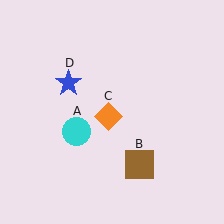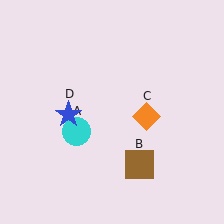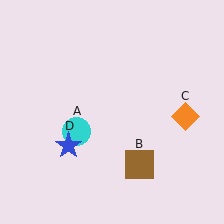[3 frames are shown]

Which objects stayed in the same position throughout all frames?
Cyan circle (object A) and brown square (object B) remained stationary.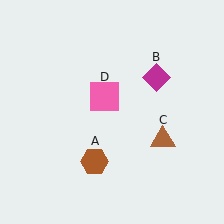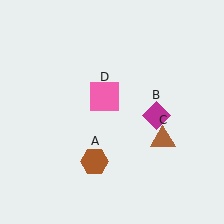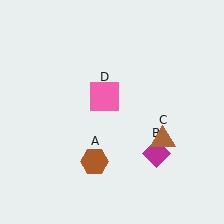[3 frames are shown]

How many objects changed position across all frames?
1 object changed position: magenta diamond (object B).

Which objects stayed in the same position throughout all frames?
Brown hexagon (object A) and brown triangle (object C) and pink square (object D) remained stationary.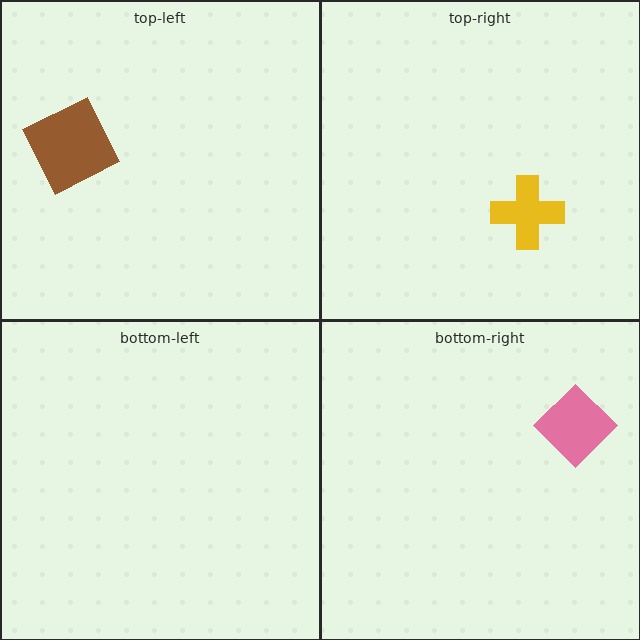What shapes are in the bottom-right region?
The pink diamond.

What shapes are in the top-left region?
The brown square.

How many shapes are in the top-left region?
1.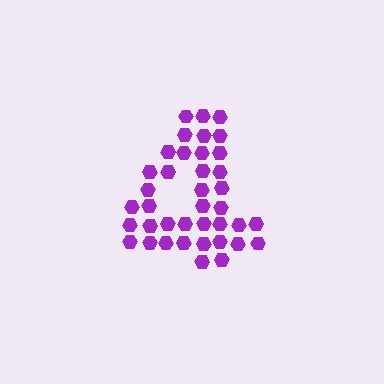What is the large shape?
The large shape is the digit 4.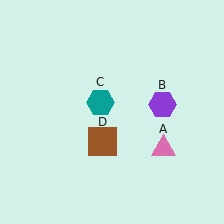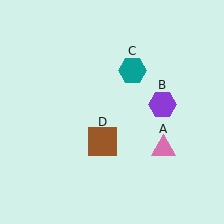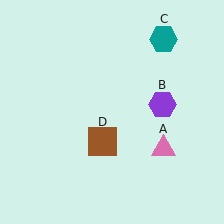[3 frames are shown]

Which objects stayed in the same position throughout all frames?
Pink triangle (object A) and purple hexagon (object B) and brown square (object D) remained stationary.